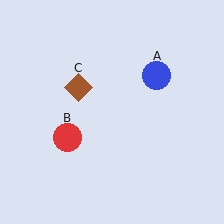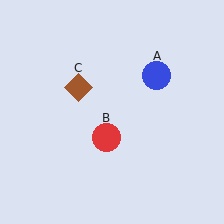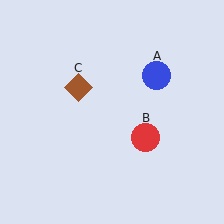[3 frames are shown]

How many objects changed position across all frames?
1 object changed position: red circle (object B).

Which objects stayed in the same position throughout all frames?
Blue circle (object A) and brown diamond (object C) remained stationary.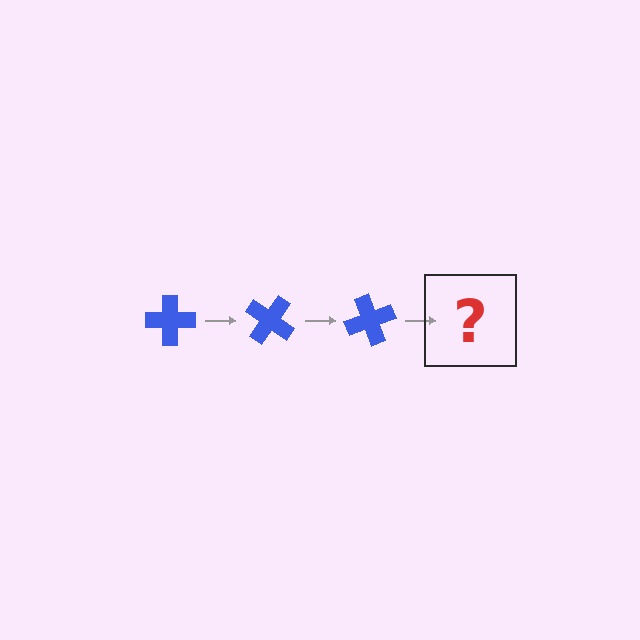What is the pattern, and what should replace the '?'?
The pattern is that the cross rotates 35 degrees each step. The '?' should be a blue cross rotated 105 degrees.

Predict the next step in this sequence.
The next step is a blue cross rotated 105 degrees.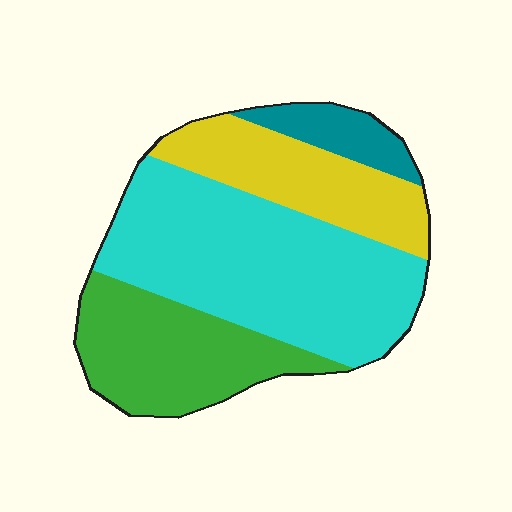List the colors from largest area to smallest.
From largest to smallest: cyan, green, yellow, teal.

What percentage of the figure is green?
Green takes up about one quarter (1/4) of the figure.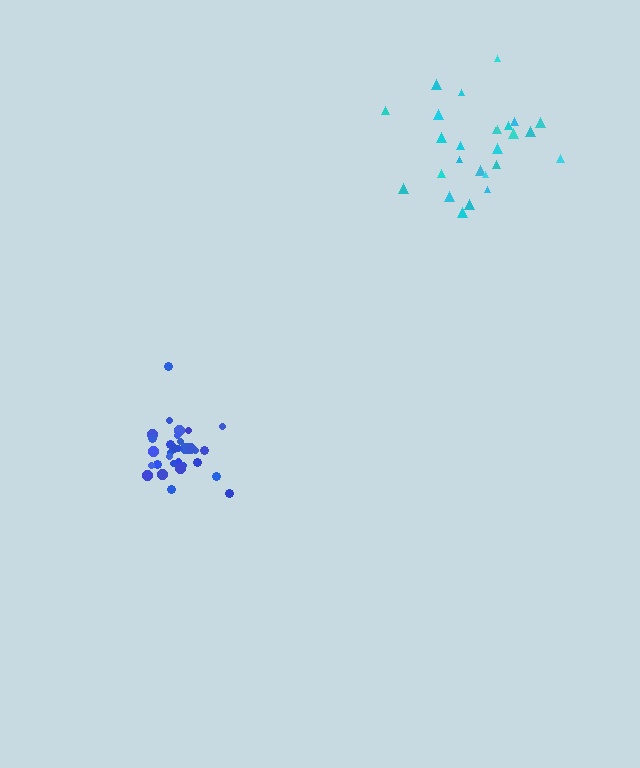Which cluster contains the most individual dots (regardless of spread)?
Blue (32).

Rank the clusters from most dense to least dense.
blue, cyan.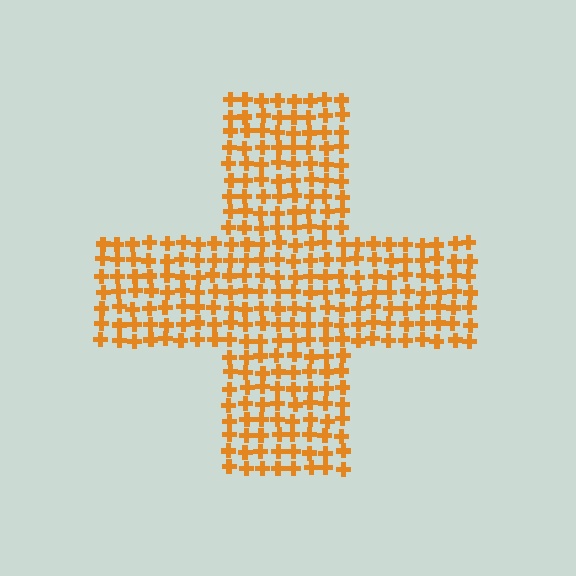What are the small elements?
The small elements are crosses.